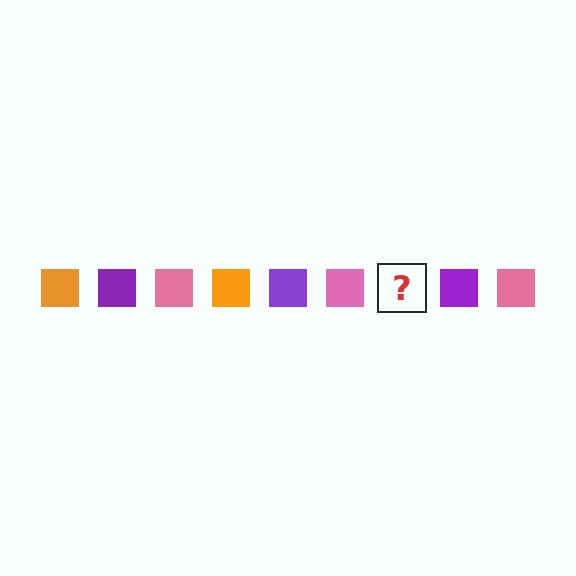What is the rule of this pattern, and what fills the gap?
The rule is that the pattern cycles through orange, purple, pink squares. The gap should be filled with an orange square.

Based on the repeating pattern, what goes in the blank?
The blank should be an orange square.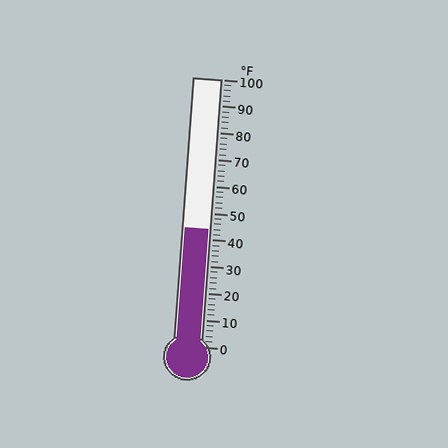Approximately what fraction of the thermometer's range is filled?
The thermometer is filled to approximately 45% of its range.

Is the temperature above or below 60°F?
The temperature is below 60°F.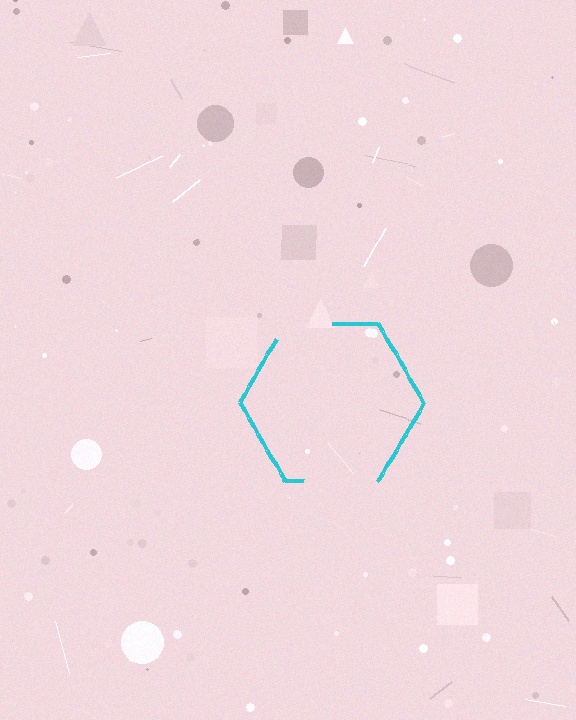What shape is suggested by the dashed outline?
The dashed outline suggests a hexagon.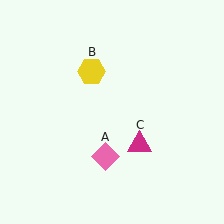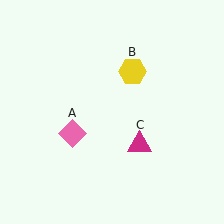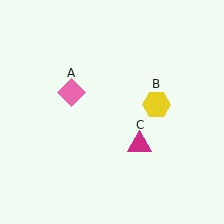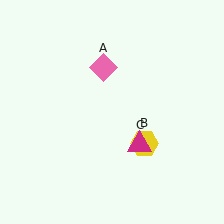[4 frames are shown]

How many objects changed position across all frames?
2 objects changed position: pink diamond (object A), yellow hexagon (object B).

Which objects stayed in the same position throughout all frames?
Magenta triangle (object C) remained stationary.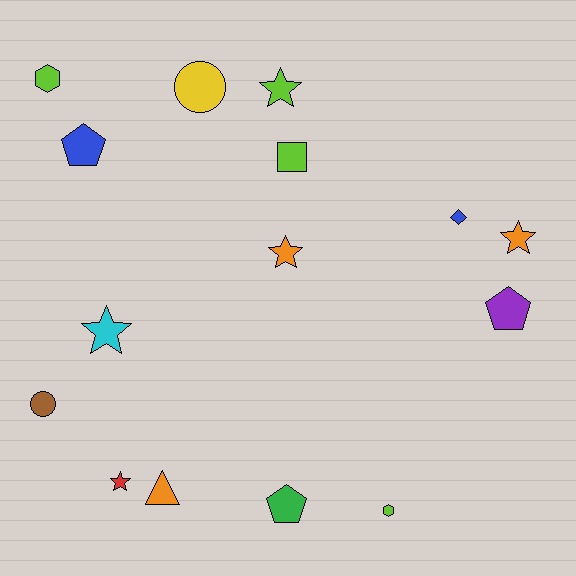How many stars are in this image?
There are 5 stars.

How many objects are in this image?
There are 15 objects.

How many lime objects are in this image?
There are 4 lime objects.